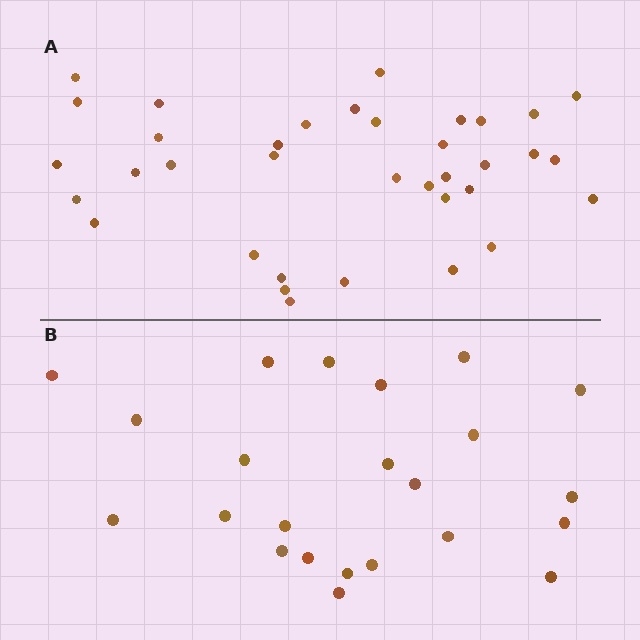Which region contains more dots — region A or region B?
Region A (the top region) has more dots.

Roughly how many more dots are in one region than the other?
Region A has approximately 15 more dots than region B.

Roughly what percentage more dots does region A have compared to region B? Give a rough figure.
About 55% more.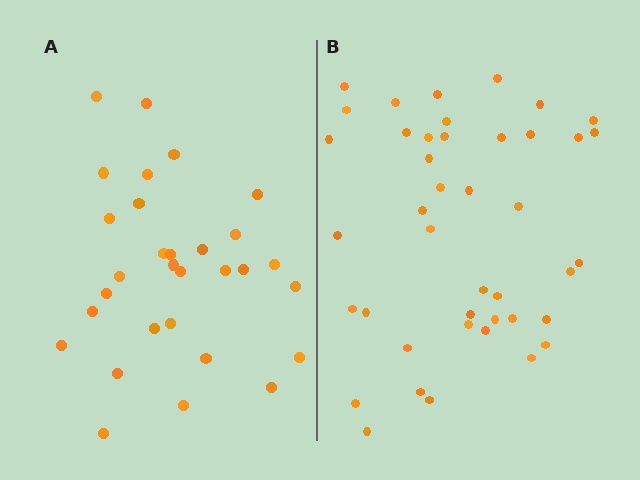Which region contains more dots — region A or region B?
Region B (the right region) has more dots.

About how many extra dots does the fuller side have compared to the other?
Region B has roughly 12 or so more dots than region A.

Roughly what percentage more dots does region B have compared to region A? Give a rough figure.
About 40% more.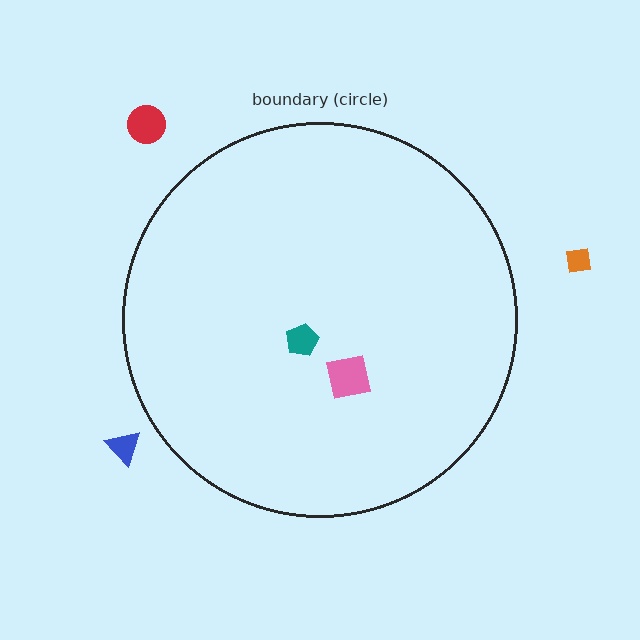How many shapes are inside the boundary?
2 inside, 3 outside.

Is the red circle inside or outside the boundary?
Outside.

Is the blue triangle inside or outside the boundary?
Outside.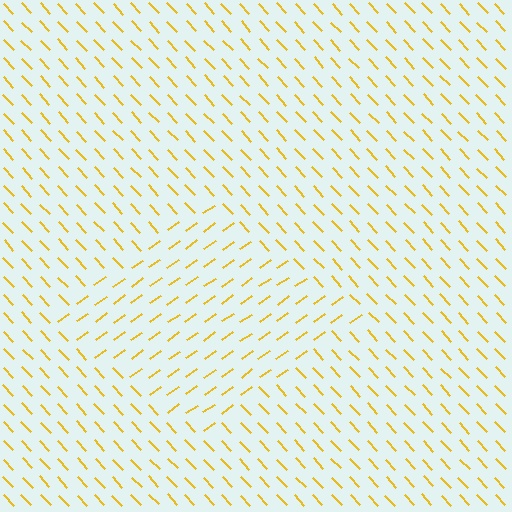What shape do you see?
I see a diamond.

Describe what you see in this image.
The image is filled with small yellow line segments. A diamond region in the image has lines oriented differently from the surrounding lines, creating a visible texture boundary.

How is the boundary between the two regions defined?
The boundary is defined purely by a change in line orientation (approximately 82 degrees difference). All lines are the same color and thickness.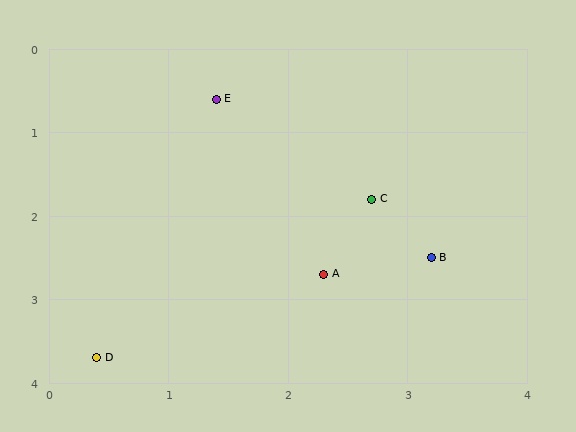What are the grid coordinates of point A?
Point A is at approximately (2.3, 2.7).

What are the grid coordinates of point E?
Point E is at approximately (1.4, 0.6).